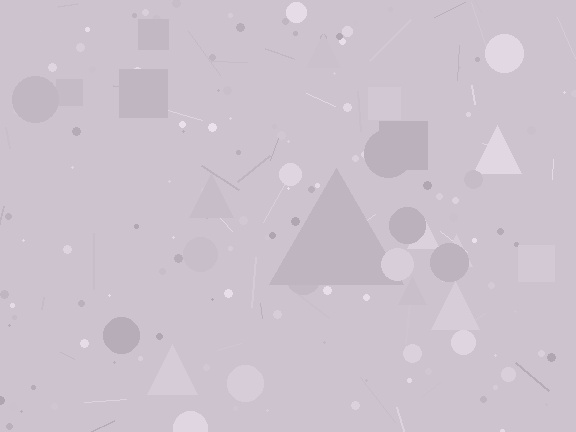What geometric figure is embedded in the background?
A triangle is embedded in the background.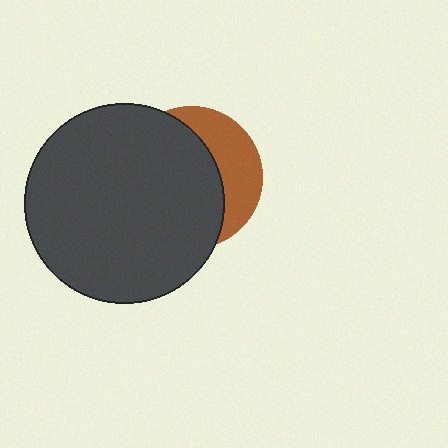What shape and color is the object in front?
The object in front is a dark gray circle.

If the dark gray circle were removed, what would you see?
You would see the complete brown circle.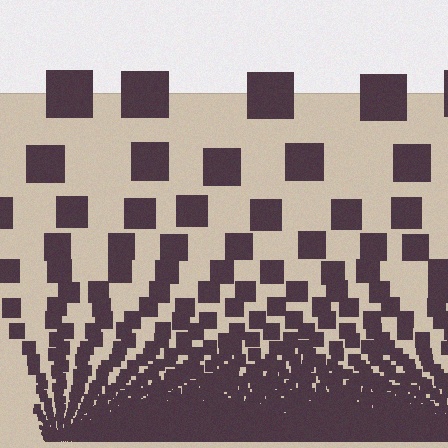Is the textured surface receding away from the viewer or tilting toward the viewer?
The surface appears to tilt toward the viewer. Texture elements get larger and sparser toward the top.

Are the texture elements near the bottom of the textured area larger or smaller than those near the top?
Smaller. The gradient is inverted — elements near the bottom are smaller and denser.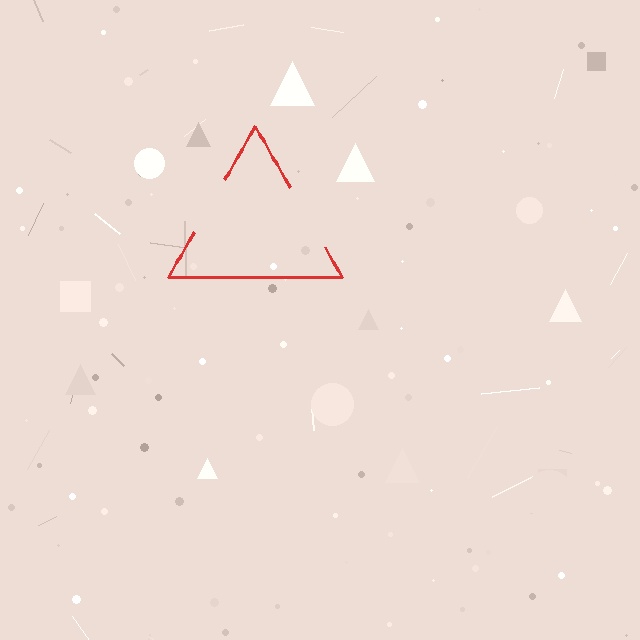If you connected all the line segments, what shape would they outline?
They would outline a triangle.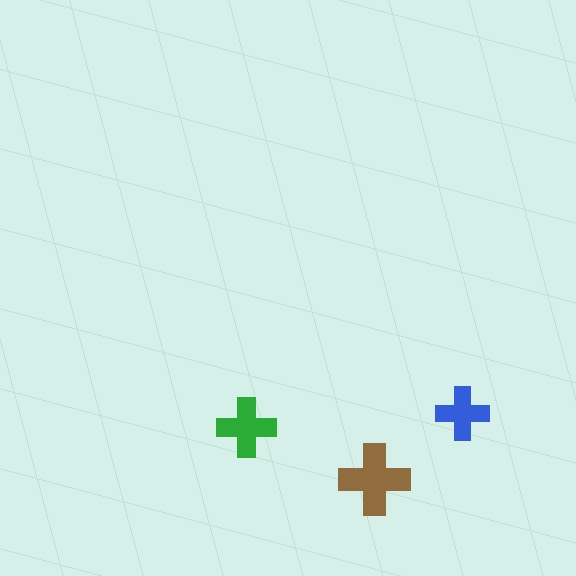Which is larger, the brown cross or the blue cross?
The brown one.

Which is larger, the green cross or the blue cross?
The green one.